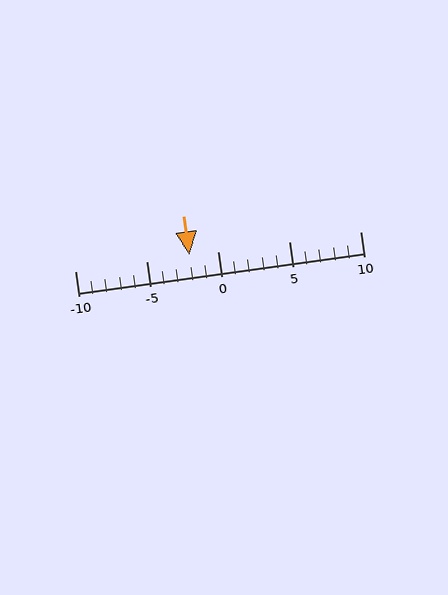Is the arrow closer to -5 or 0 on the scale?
The arrow is closer to 0.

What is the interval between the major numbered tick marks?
The major tick marks are spaced 5 units apart.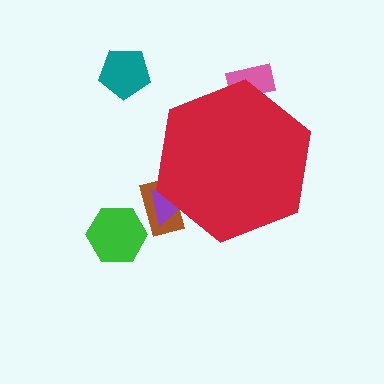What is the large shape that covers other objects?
A red hexagon.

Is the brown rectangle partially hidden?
Yes, the brown rectangle is partially hidden behind the red hexagon.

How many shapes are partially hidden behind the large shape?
3 shapes are partially hidden.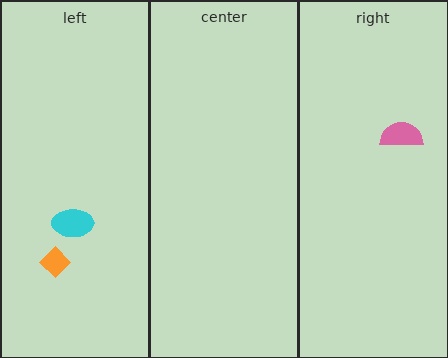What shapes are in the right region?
The pink semicircle.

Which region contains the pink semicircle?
The right region.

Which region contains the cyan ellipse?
The left region.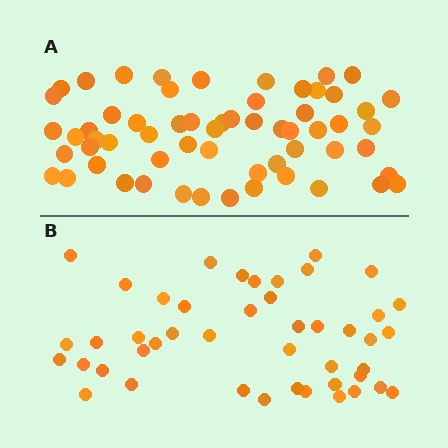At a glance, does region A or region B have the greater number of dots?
Region A (the top region) has more dots.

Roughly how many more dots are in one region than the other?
Region A has approximately 15 more dots than region B.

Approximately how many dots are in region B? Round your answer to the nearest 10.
About 40 dots. (The exact count is 45, which rounds to 40.)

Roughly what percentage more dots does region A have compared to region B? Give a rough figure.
About 35% more.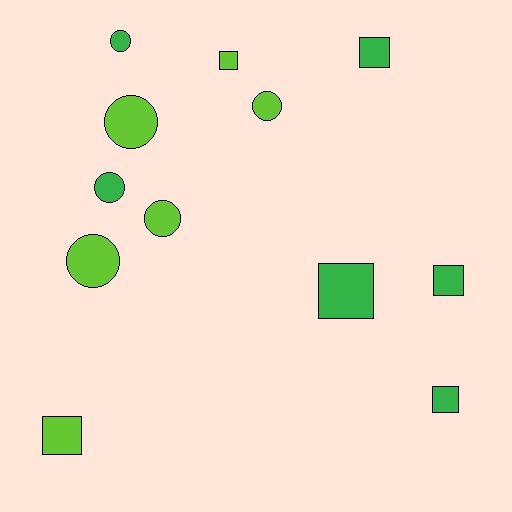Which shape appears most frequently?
Square, with 6 objects.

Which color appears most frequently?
Green, with 6 objects.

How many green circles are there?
There are 2 green circles.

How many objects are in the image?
There are 12 objects.